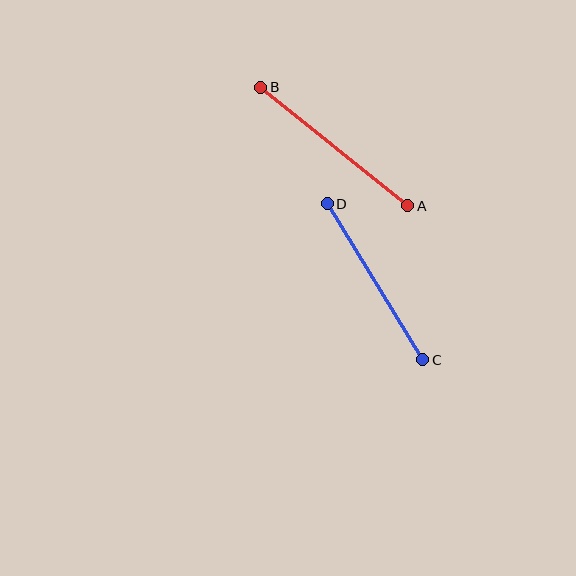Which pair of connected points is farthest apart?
Points A and B are farthest apart.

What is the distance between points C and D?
The distance is approximately 183 pixels.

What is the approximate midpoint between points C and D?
The midpoint is at approximately (375, 282) pixels.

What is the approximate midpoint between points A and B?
The midpoint is at approximately (334, 147) pixels.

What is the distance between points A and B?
The distance is approximately 189 pixels.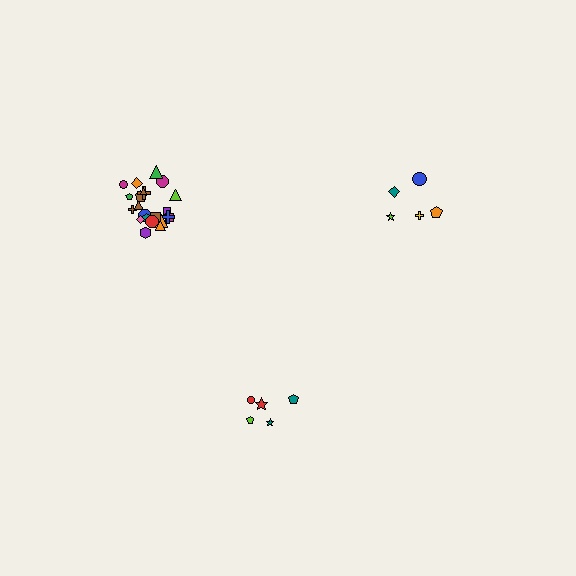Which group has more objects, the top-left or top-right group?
The top-left group.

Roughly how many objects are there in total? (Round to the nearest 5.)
Roughly 30 objects in total.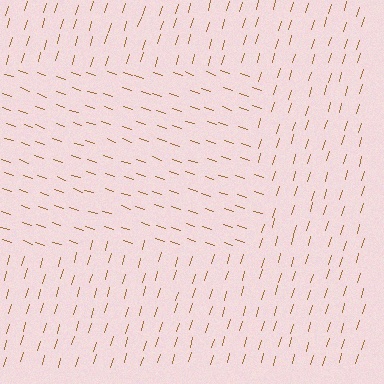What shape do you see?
I see a rectangle.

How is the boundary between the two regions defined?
The boundary is defined purely by a change in line orientation (approximately 88 degrees difference). All lines are the same color and thickness.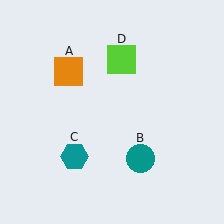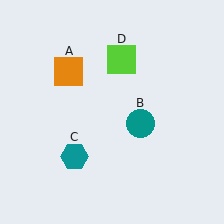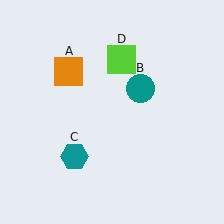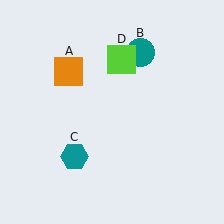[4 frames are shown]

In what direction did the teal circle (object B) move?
The teal circle (object B) moved up.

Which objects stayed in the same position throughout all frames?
Orange square (object A) and teal hexagon (object C) and lime square (object D) remained stationary.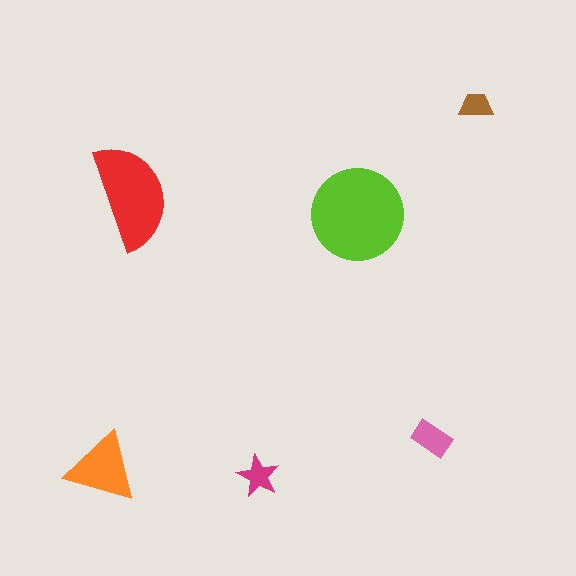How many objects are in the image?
There are 6 objects in the image.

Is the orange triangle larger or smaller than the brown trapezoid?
Larger.